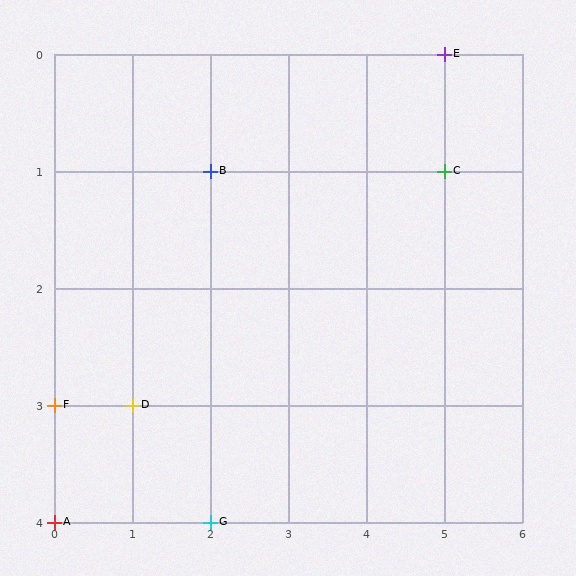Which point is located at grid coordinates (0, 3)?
Point F is at (0, 3).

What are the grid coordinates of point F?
Point F is at grid coordinates (0, 3).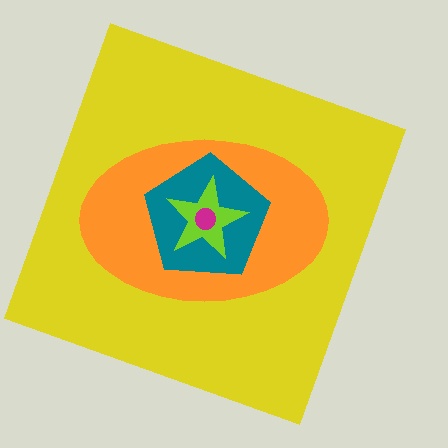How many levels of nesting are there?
5.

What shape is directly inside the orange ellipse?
The teal pentagon.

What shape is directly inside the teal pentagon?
The lime star.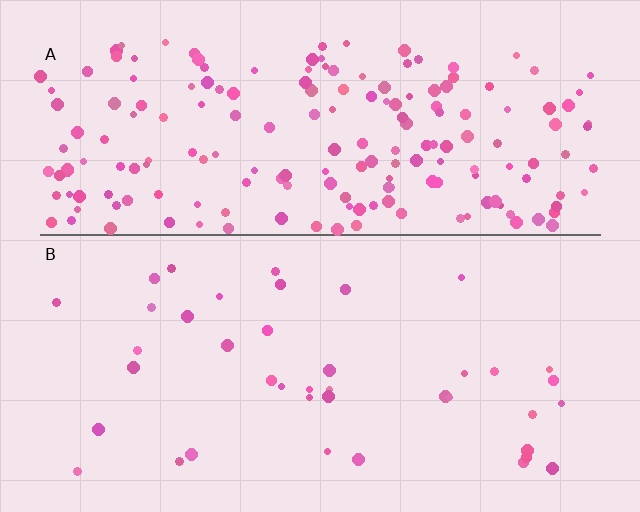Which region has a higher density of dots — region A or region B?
A (the top).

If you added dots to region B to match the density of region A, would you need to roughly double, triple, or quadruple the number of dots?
Approximately quadruple.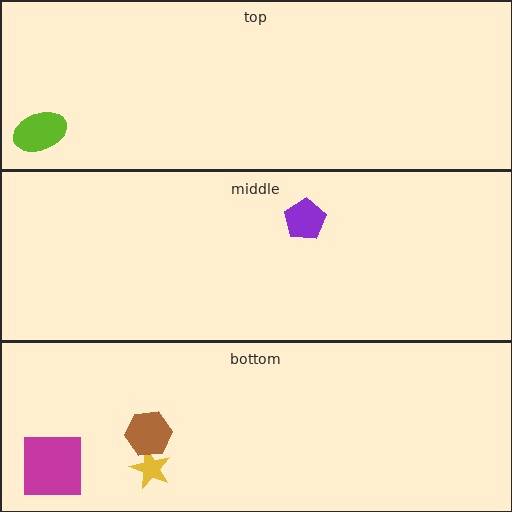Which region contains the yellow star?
The bottom region.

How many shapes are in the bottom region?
3.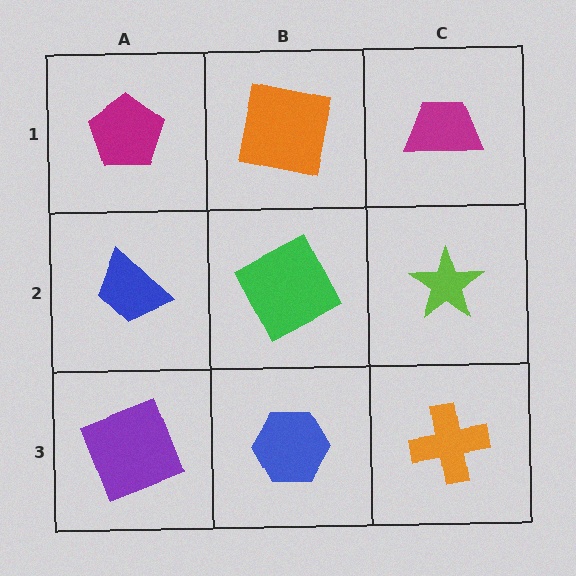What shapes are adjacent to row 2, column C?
A magenta trapezoid (row 1, column C), an orange cross (row 3, column C), a green square (row 2, column B).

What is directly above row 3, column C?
A lime star.